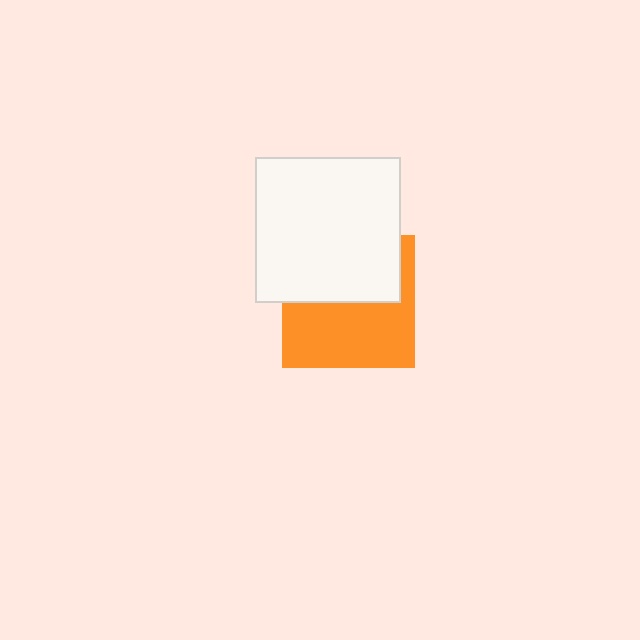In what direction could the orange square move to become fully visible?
The orange square could move down. That would shift it out from behind the white square entirely.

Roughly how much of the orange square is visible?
About half of it is visible (roughly 54%).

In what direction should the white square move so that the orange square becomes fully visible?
The white square should move up. That is the shortest direction to clear the overlap and leave the orange square fully visible.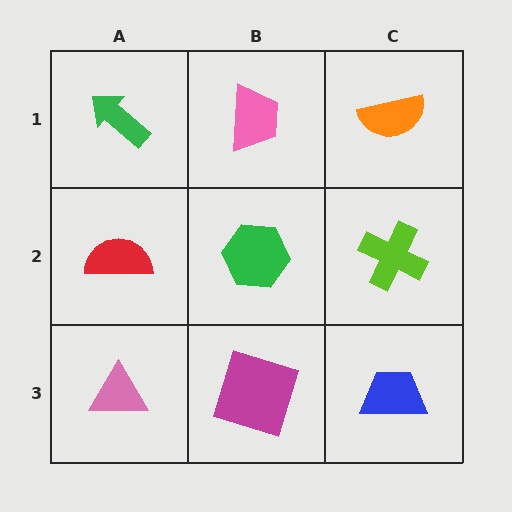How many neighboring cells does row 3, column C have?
2.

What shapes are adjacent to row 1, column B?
A green hexagon (row 2, column B), a green arrow (row 1, column A), an orange semicircle (row 1, column C).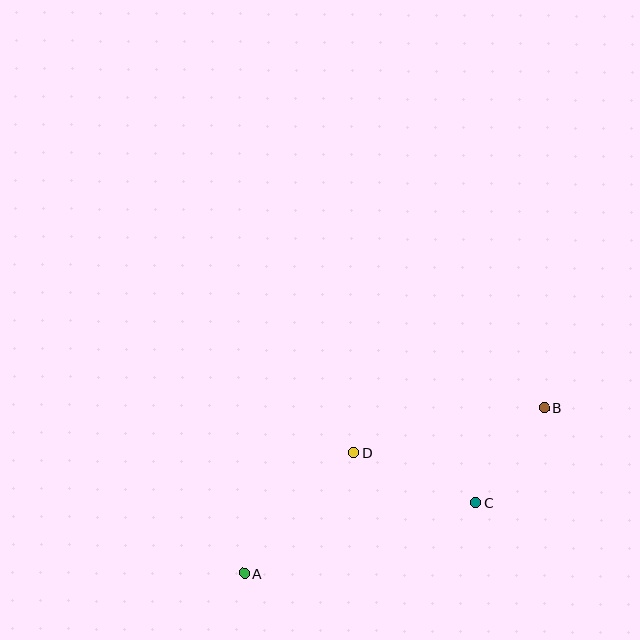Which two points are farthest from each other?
Points A and B are farthest from each other.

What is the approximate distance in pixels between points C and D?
The distance between C and D is approximately 132 pixels.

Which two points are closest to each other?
Points B and C are closest to each other.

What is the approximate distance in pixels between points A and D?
The distance between A and D is approximately 162 pixels.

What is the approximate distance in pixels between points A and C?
The distance between A and C is approximately 241 pixels.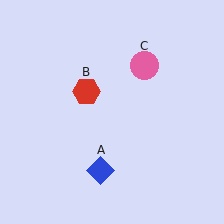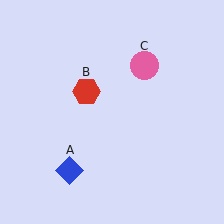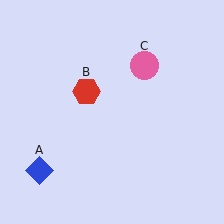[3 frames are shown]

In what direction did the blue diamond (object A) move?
The blue diamond (object A) moved left.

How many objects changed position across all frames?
1 object changed position: blue diamond (object A).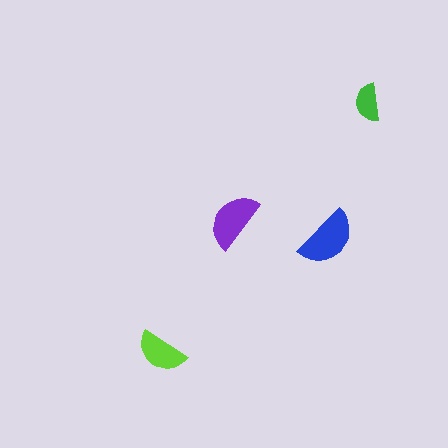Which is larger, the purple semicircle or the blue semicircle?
The blue one.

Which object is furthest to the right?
The green semicircle is rightmost.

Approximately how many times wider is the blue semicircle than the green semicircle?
About 1.5 times wider.